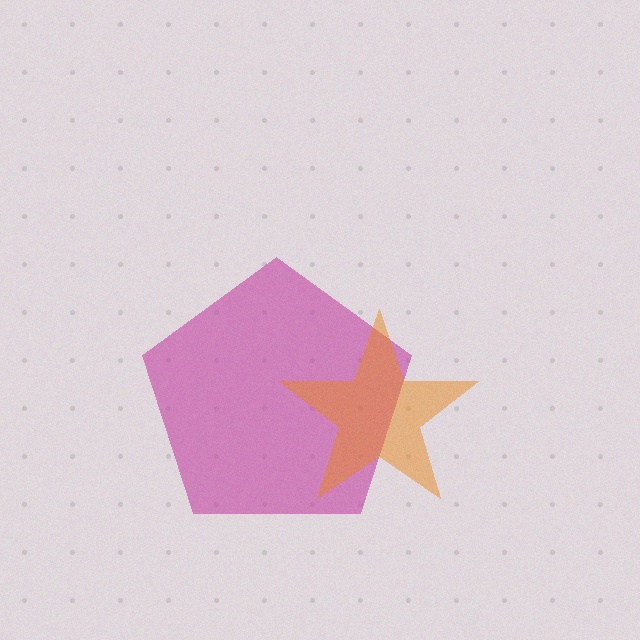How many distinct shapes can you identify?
There are 2 distinct shapes: a magenta pentagon, an orange star.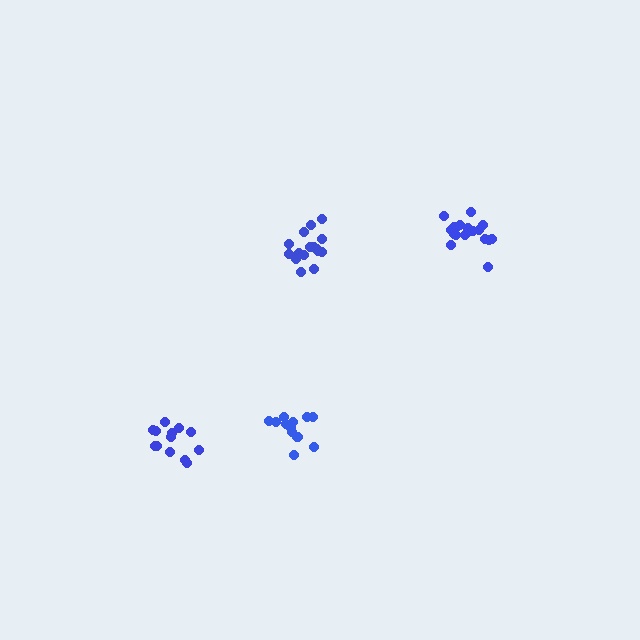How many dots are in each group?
Group 1: 16 dots, Group 2: 19 dots, Group 3: 13 dots, Group 4: 13 dots (61 total).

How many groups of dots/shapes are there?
There are 4 groups.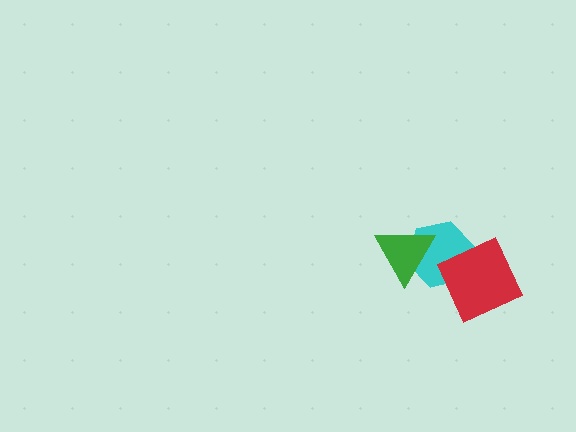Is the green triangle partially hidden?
No, no other shape covers it.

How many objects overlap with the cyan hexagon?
2 objects overlap with the cyan hexagon.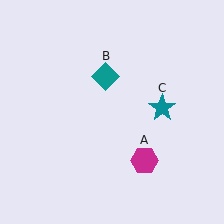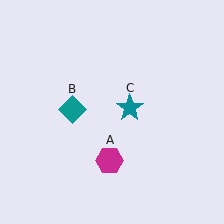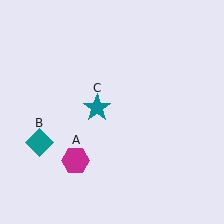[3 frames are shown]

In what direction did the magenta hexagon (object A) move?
The magenta hexagon (object A) moved left.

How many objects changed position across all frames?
3 objects changed position: magenta hexagon (object A), teal diamond (object B), teal star (object C).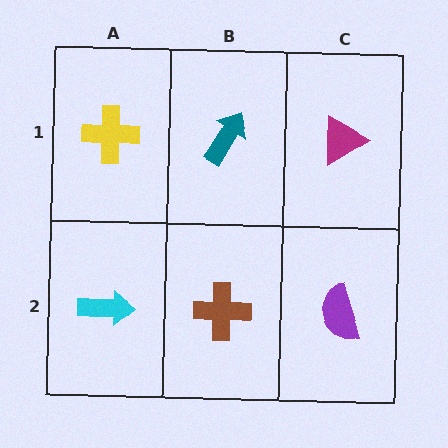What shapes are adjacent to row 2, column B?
A teal arrow (row 1, column B), a cyan arrow (row 2, column A), a purple semicircle (row 2, column C).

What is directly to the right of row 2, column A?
A brown cross.